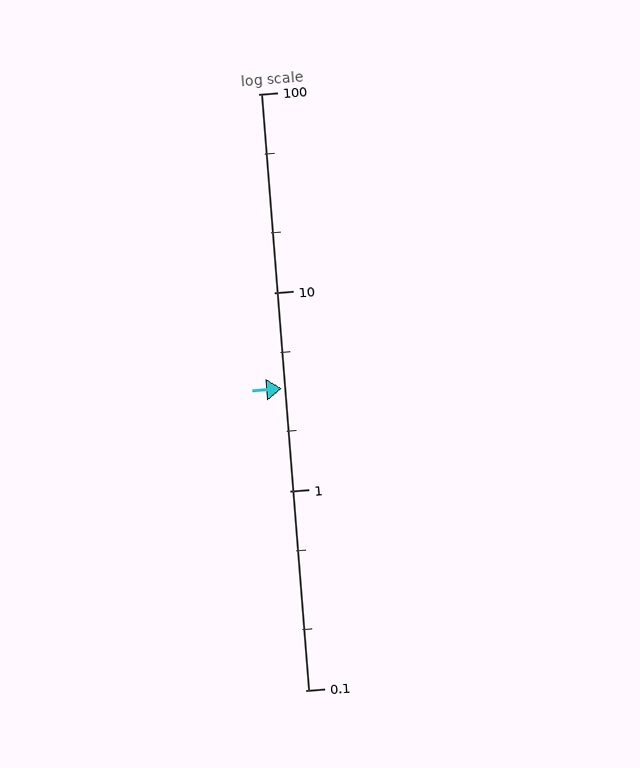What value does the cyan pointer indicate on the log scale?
The pointer indicates approximately 3.3.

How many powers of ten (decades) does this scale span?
The scale spans 3 decades, from 0.1 to 100.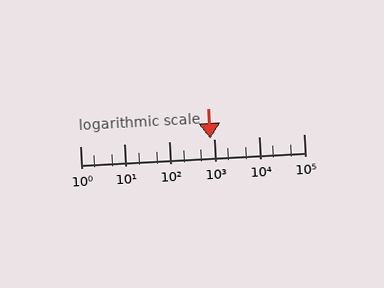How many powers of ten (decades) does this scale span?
The scale spans 5 decades, from 1 to 100000.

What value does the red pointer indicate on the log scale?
The pointer indicates approximately 820.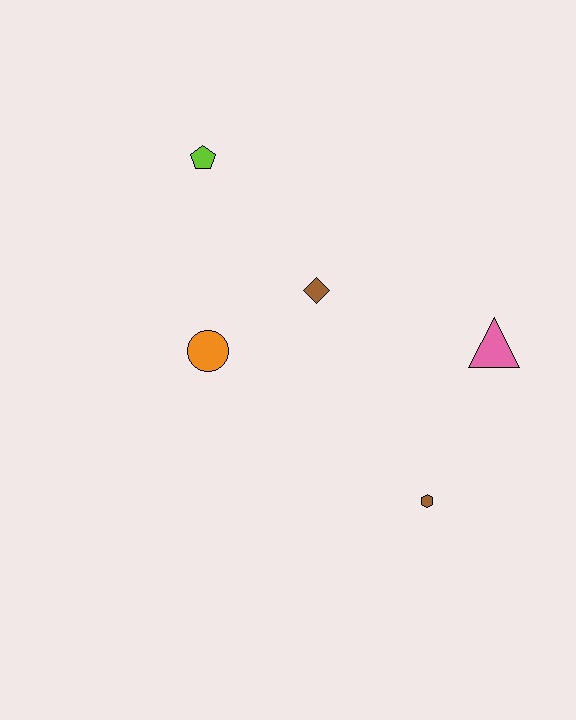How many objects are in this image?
There are 5 objects.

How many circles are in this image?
There is 1 circle.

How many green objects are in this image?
There are no green objects.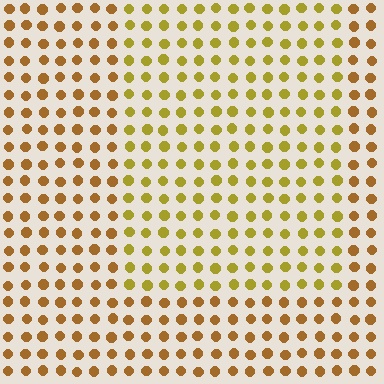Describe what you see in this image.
The image is filled with small brown elements in a uniform arrangement. A rectangle-shaped region is visible where the elements are tinted to a slightly different hue, forming a subtle color boundary.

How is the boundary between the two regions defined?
The boundary is defined purely by a slight shift in hue (about 26 degrees). Spacing, size, and orientation are identical on both sides.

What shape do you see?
I see a rectangle.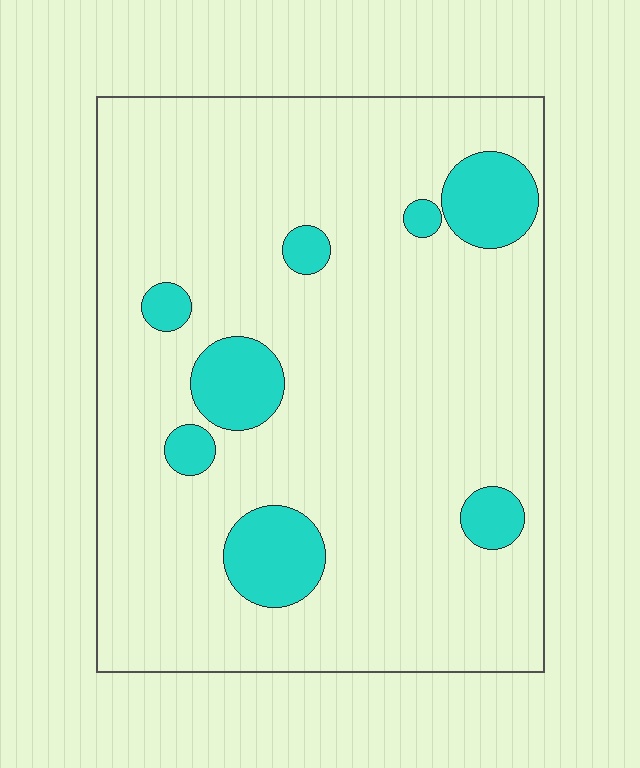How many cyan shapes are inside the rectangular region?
8.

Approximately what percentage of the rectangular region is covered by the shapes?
Approximately 15%.